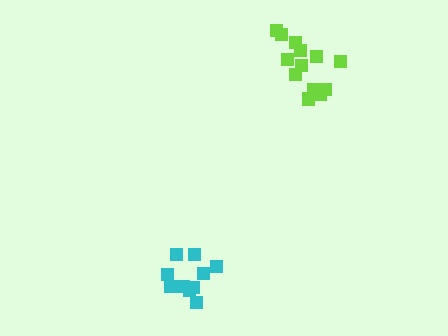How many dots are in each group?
Group 1: 10 dots, Group 2: 13 dots (23 total).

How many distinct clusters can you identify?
There are 2 distinct clusters.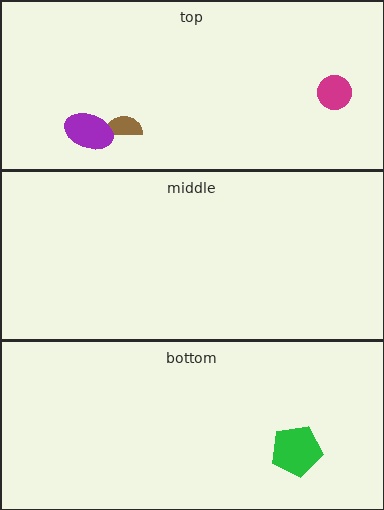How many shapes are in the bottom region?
1.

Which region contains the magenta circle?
The top region.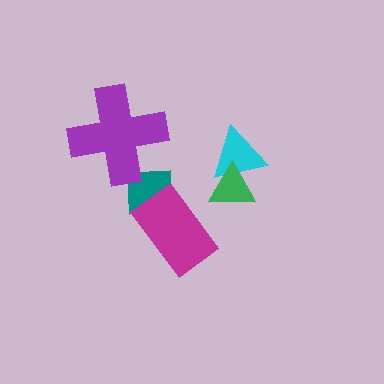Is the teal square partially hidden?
Yes, it is partially covered by another shape.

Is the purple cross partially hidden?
No, no other shape covers it.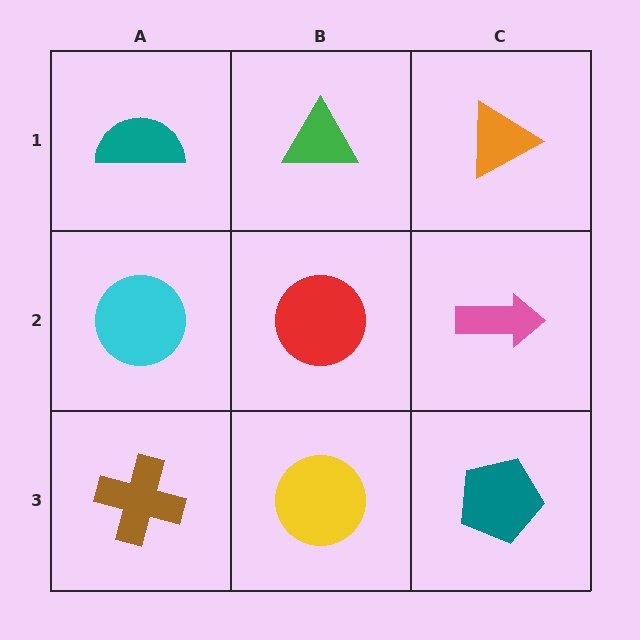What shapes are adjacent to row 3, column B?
A red circle (row 2, column B), a brown cross (row 3, column A), a teal pentagon (row 3, column C).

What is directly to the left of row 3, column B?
A brown cross.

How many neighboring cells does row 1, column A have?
2.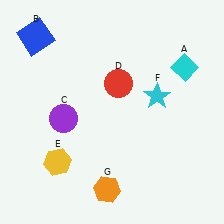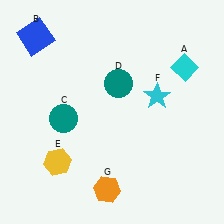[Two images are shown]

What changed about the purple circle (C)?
In Image 1, C is purple. In Image 2, it changed to teal.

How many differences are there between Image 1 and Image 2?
There are 2 differences between the two images.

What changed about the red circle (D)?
In Image 1, D is red. In Image 2, it changed to teal.